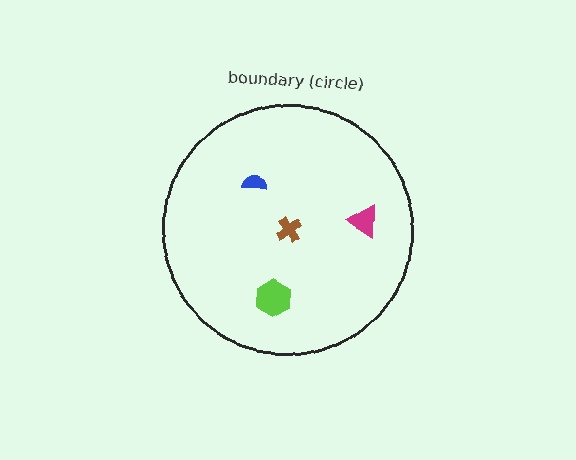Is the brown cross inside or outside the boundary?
Inside.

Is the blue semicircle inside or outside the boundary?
Inside.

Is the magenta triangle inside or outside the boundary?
Inside.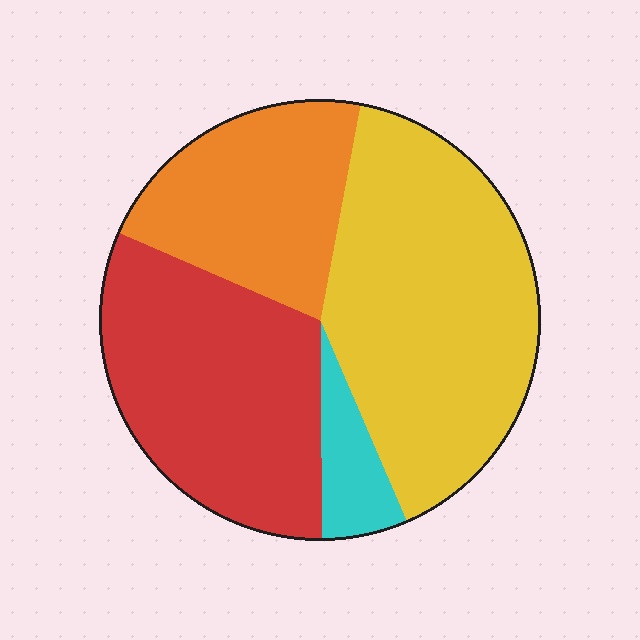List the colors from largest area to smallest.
From largest to smallest: yellow, red, orange, cyan.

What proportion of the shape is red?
Red takes up about one third (1/3) of the shape.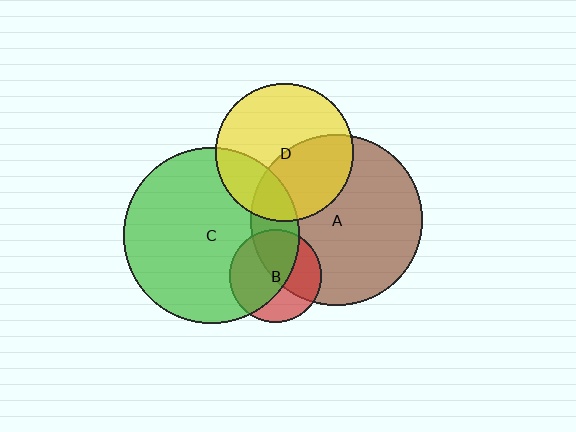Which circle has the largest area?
Circle C (green).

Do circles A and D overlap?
Yes.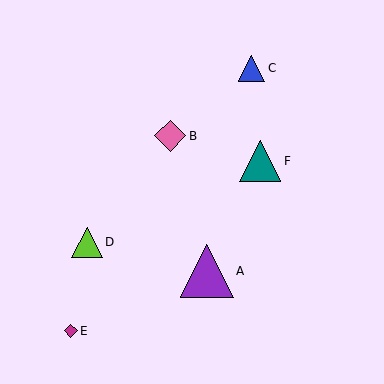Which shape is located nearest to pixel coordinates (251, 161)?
The teal triangle (labeled F) at (260, 161) is nearest to that location.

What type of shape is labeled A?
Shape A is a purple triangle.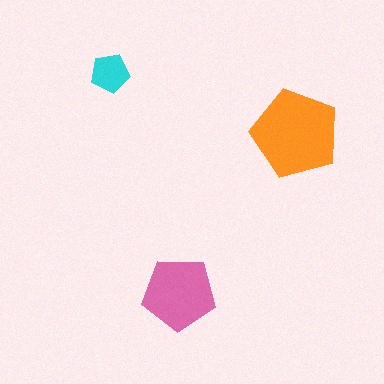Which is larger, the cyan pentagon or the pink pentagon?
The pink one.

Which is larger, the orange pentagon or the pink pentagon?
The orange one.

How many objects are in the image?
There are 3 objects in the image.